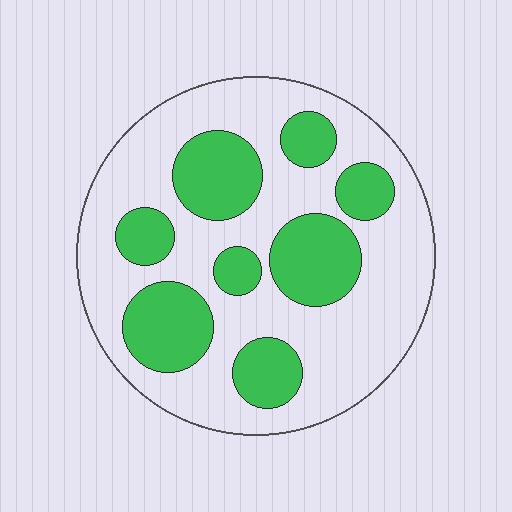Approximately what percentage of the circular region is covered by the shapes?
Approximately 35%.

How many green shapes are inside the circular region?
8.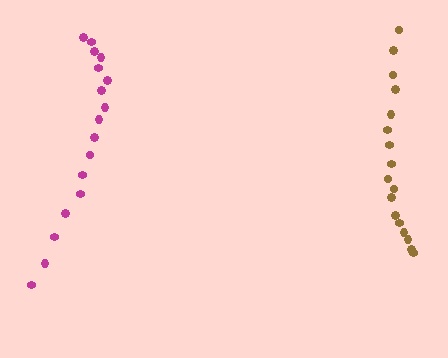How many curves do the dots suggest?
There are 2 distinct paths.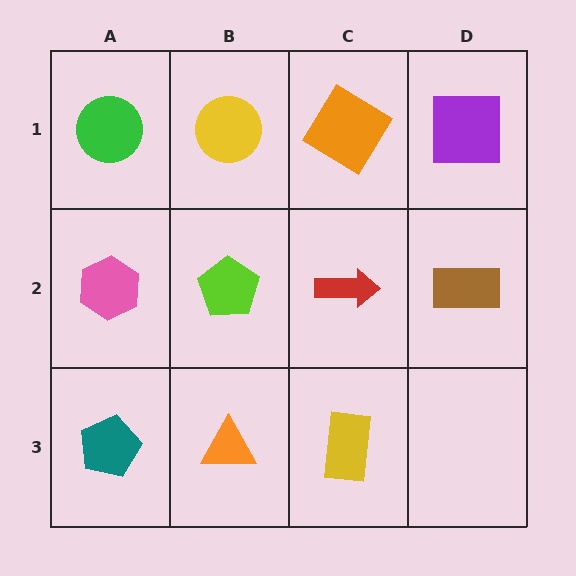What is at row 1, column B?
A yellow circle.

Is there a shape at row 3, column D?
No, that cell is empty.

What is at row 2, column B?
A lime pentagon.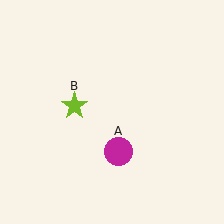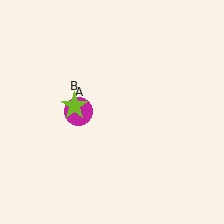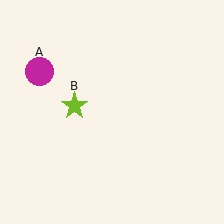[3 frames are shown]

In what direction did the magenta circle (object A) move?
The magenta circle (object A) moved up and to the left.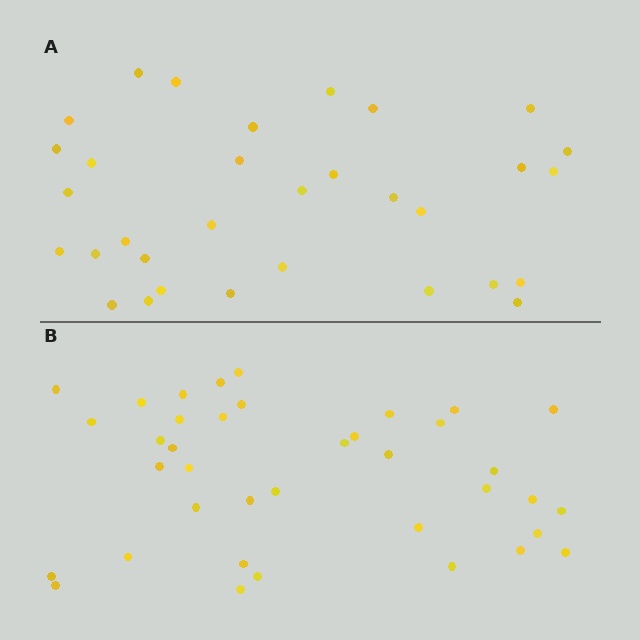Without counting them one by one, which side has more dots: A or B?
Region B (the bottom region) has more dots.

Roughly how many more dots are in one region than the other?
Region B has about 6 more dots than region A.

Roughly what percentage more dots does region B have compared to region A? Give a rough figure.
About 20% more.